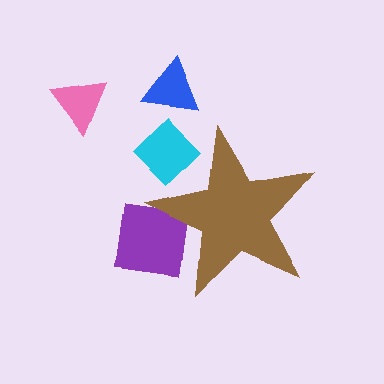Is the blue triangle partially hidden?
No, the blue triangle is fully visible.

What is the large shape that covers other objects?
A brown star.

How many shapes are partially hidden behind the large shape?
2 shapes are partially hidden.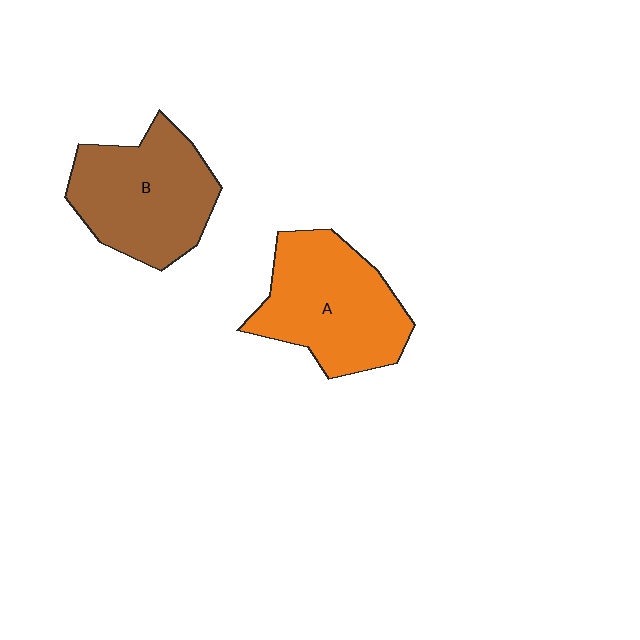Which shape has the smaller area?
Shape B (brown).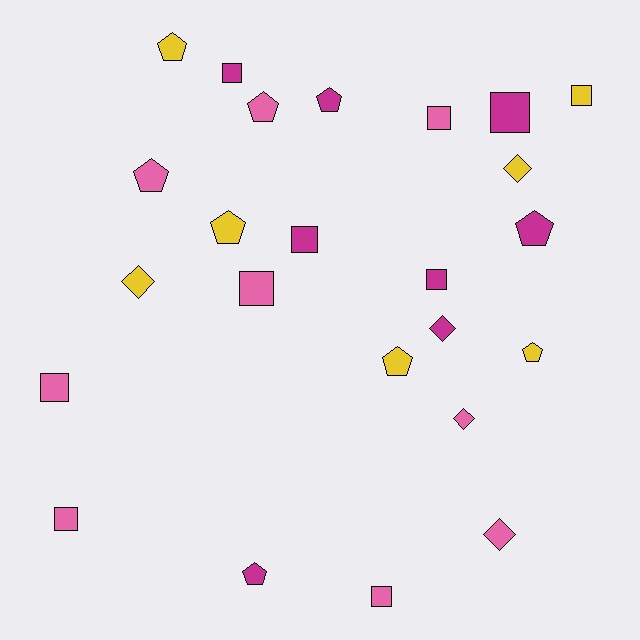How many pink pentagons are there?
There are 2 pink pentagons.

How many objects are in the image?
There are 24 objects.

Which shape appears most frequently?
Square, with 10 objects.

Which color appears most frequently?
Pink, with 9 objects.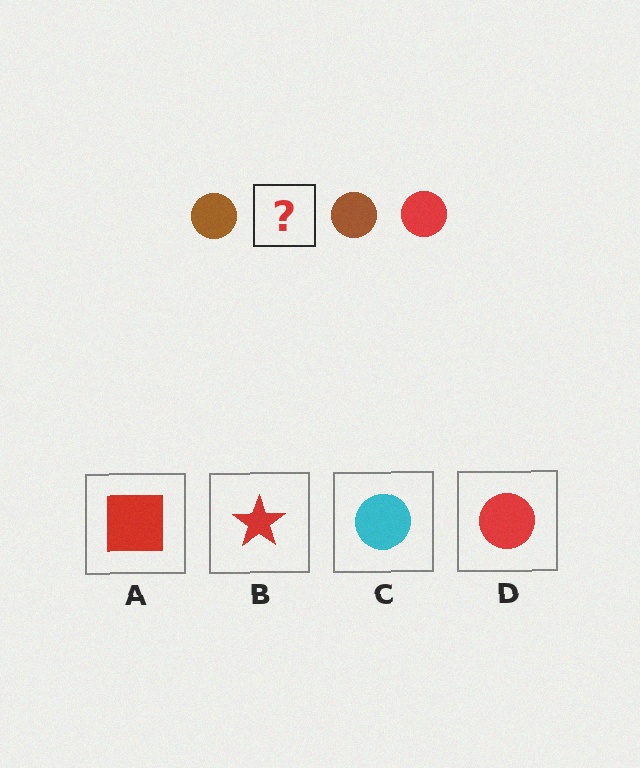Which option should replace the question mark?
Option D.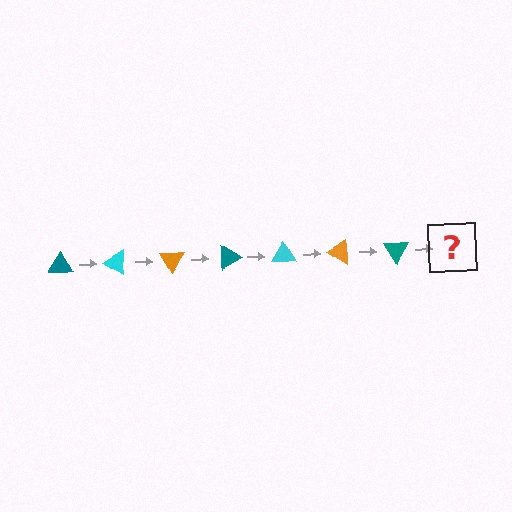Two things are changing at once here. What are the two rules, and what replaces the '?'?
The two rules are that it rotates 30 degrees each step and the color cycles through teal, cyan, and orange. The '?' should be a cyan triangle, rotated 210 degrees from the start.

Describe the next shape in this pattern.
It should be a cyan triangle, rotated 210 degrees from the start.